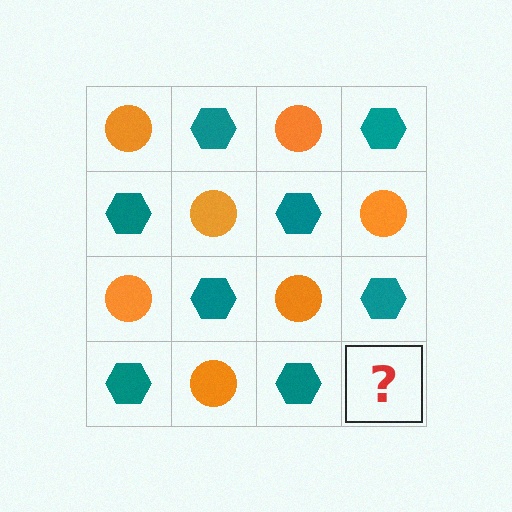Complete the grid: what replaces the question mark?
The question mark should be replaced with an orange circle.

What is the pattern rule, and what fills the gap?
The rule is that it alternates orange circle and teal hexagon in a checkerboard pattern. The gap should be filled with an orange circle.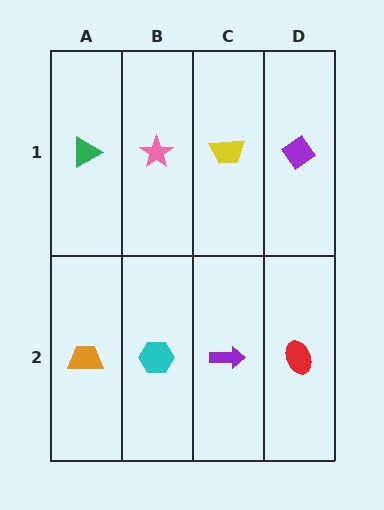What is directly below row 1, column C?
A purple arrow.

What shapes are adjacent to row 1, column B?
A cyan hexagon (row 2, column B), a green triangle (row 1, column A), a yellow trapezoid (row 1, column C).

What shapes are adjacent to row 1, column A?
An orange trapezoid (row 2, column A), a pink star (row 1, column B).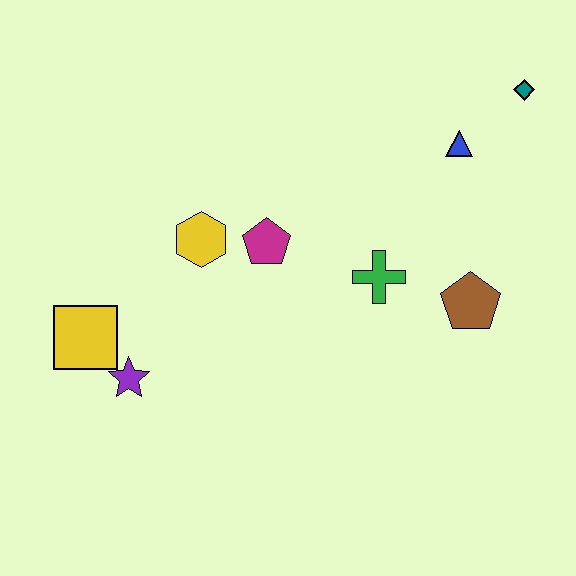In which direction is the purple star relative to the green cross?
The purple star is to the left of the green cross.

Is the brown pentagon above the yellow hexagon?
No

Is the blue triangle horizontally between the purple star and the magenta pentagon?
No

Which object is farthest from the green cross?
The yellow square is farthest from the green cross.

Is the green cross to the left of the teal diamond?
Yes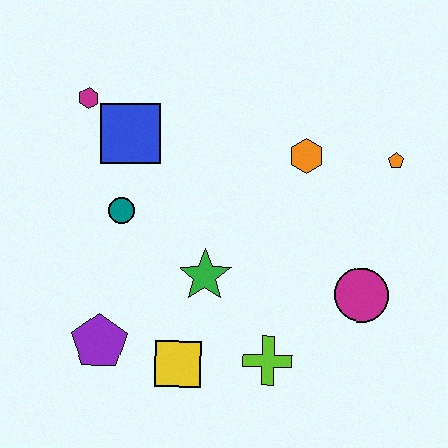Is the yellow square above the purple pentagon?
No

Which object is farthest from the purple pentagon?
The orange pentagon is farthest from the purple pentagon.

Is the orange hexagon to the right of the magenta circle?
No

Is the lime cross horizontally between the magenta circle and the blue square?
Yes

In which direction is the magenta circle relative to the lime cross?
The magenta circle is to the right of the lime cross.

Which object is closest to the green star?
The yellow square is closest to the green star.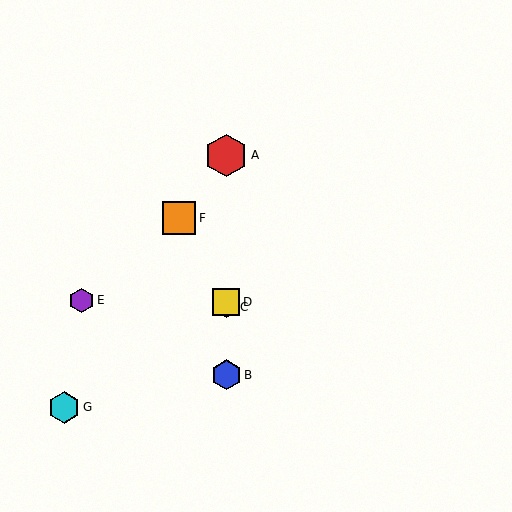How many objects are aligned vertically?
4 objects (A, B, C, D) are aligned vertically.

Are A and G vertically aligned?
No, A is at x≈226 and G is at x≈64.